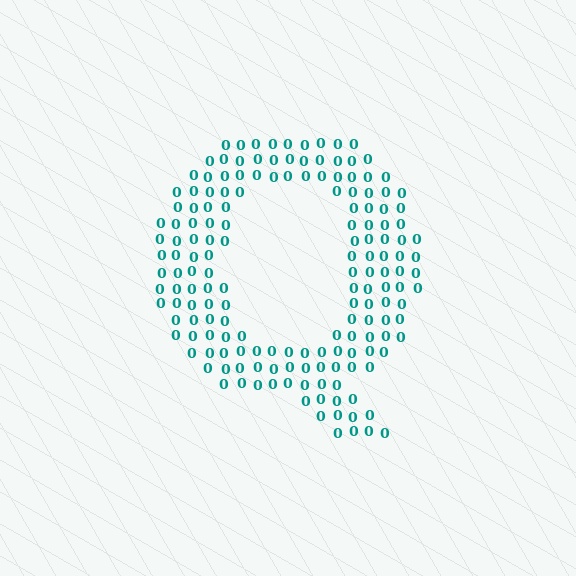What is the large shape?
The large shape is the letter Q.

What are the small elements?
The small elements are digit 0's.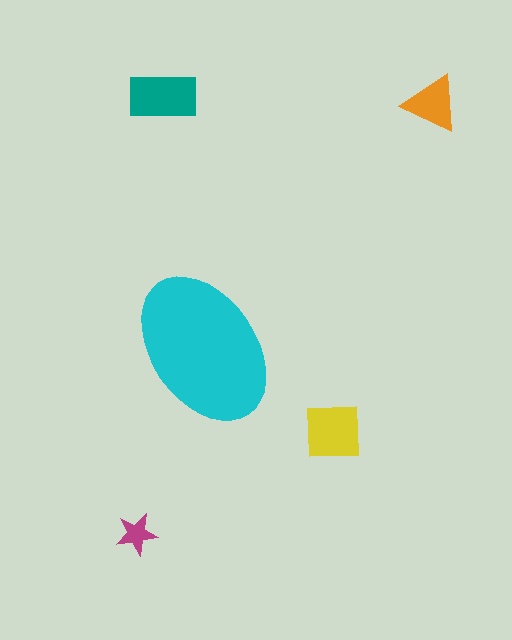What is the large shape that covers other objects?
A cyan ellipse.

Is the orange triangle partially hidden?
No, the orange triangle is fully visible.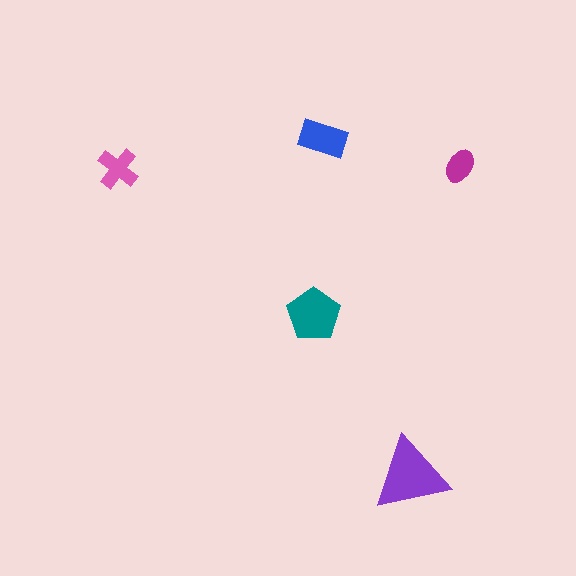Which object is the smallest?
The magenta ellipse.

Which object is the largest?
The purple triangle.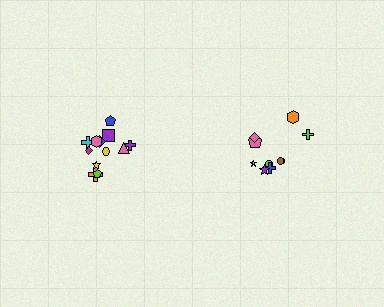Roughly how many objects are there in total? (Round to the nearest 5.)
Roughly 20 objects in total.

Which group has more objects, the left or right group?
The left group.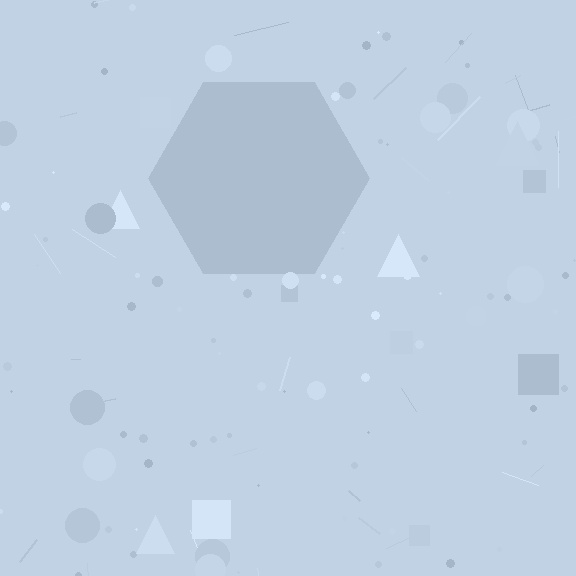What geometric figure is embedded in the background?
A hexagon is embedded in the background.